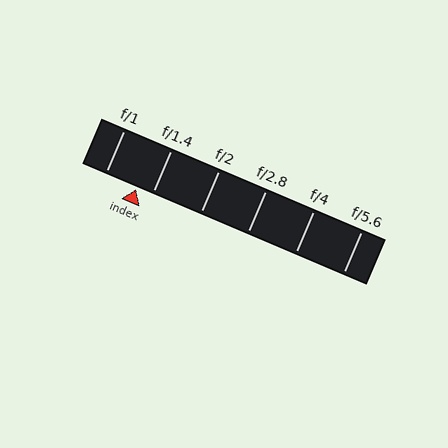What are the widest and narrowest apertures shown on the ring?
The widest aperture shown is f/1 and the narrowest is f/5.6.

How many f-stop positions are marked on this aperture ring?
There are 6 f-stop positions marked.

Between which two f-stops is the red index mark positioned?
The index mark is between f/1 and f/1.4.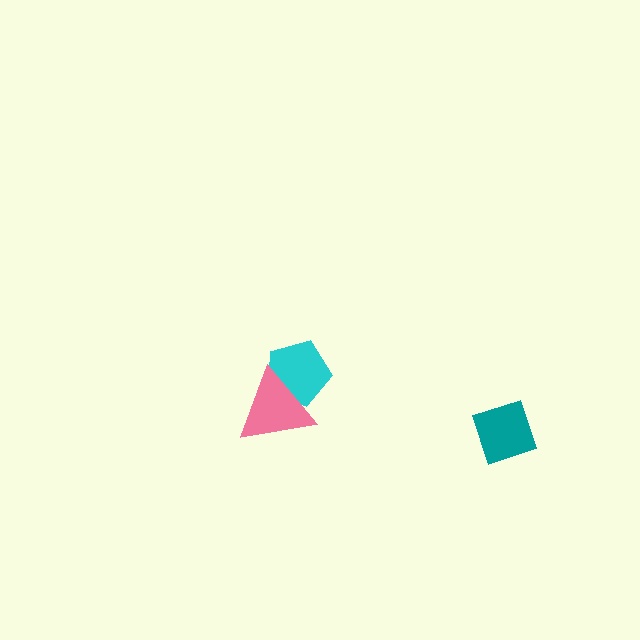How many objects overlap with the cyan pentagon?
1 object overlaps with the cyan pentagon.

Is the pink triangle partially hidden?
No, no other shape covers it.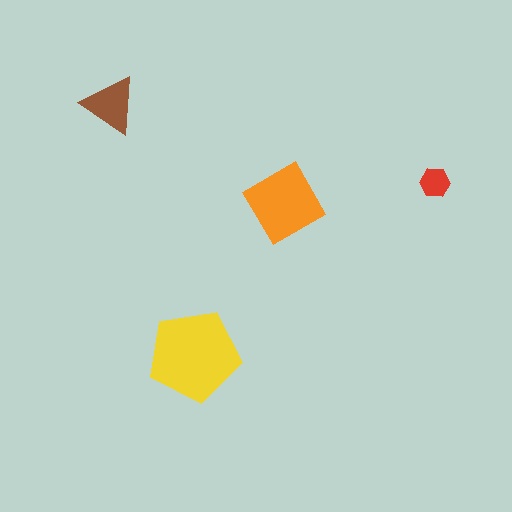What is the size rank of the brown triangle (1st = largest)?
3rd.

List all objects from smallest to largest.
The red hexagon, the brown triangle, the orange diamond, the yellow pentagon.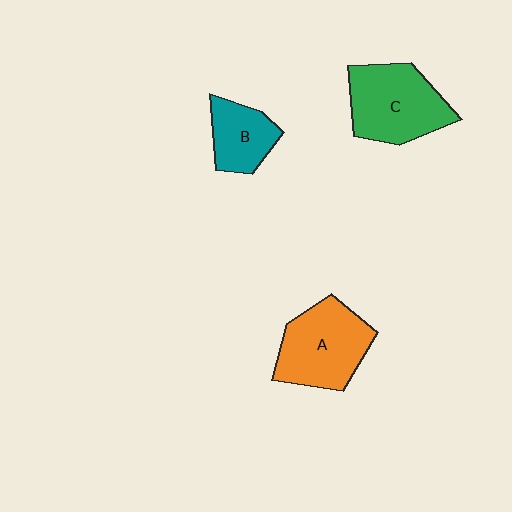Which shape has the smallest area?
Shape B (teal).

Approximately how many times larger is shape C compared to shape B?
Approximately 1.7 times.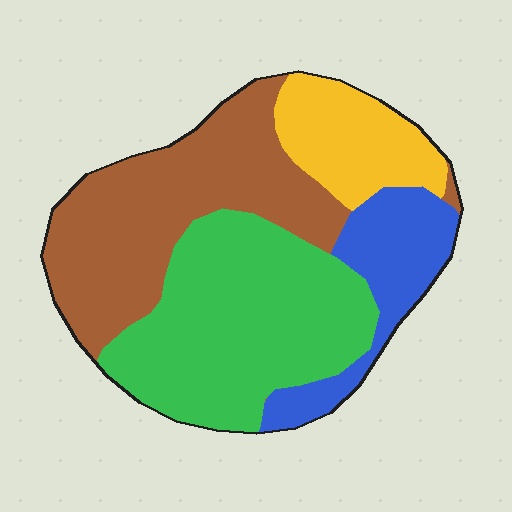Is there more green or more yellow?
Green.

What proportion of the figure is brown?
Brown takes up between a quarter and a half of the figure.